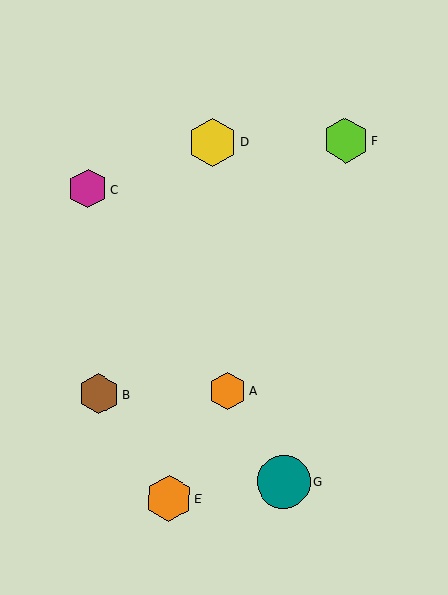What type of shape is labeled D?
Shape D is a yellow hexagon.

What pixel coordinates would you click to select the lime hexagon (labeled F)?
Click at (346, 140) to select the lime hexagon F.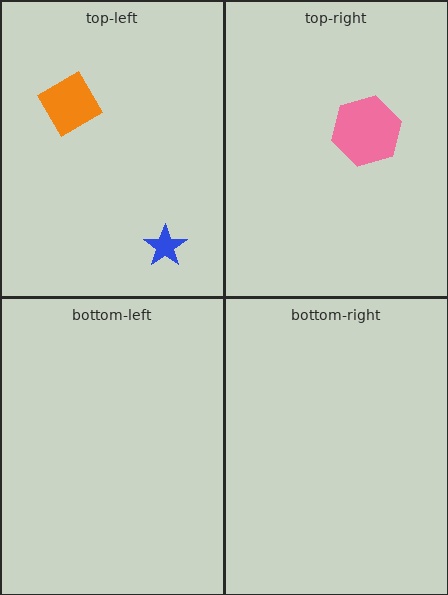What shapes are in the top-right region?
The pink hexagon.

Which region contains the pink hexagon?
The top-right region.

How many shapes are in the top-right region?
1.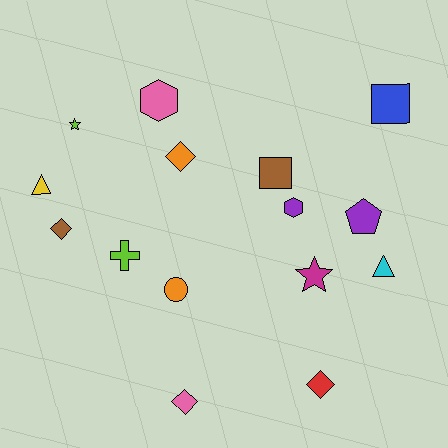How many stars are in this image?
There are 2 stars.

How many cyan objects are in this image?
There is 1 cyan object.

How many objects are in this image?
There are 15 objects.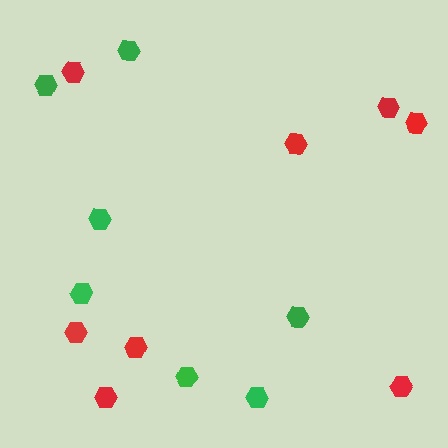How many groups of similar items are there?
There are 2 groups: one group of green hexagons (7) and one group of red hexagons (8).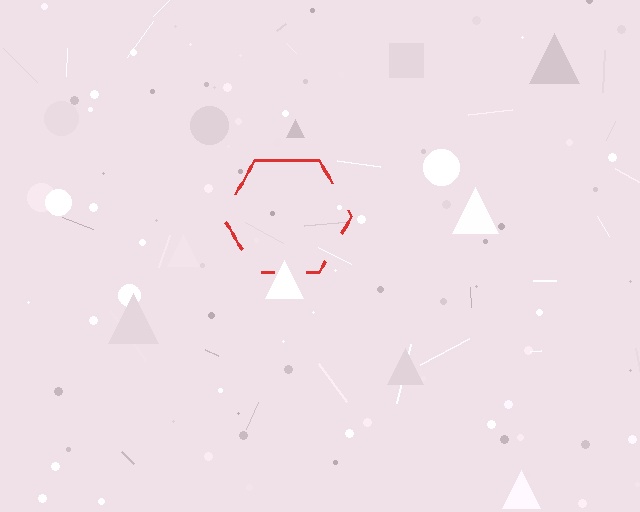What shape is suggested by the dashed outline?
The dashed outline suggests a hexagon.